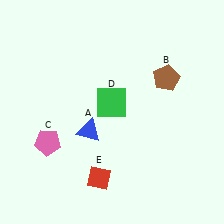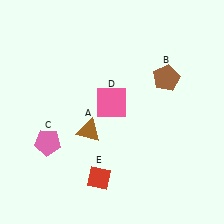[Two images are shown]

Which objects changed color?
A changed from blue to brown. D changed from green to pink.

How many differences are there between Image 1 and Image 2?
There are 2 differences between the two images.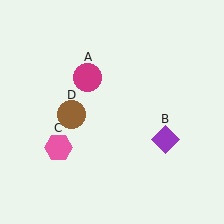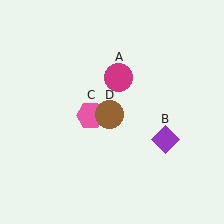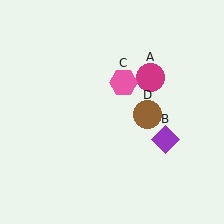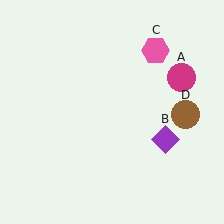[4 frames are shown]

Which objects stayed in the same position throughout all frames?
Purple diamond (object B) remained stationary.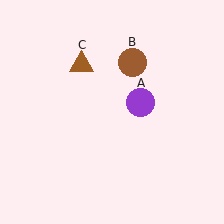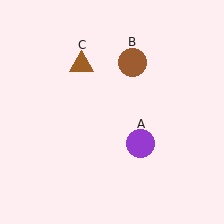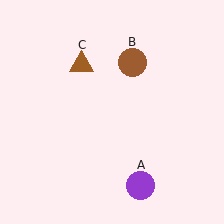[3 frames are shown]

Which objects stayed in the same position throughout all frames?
Brown circle (object B) and brown triangle (object C) remained stationary.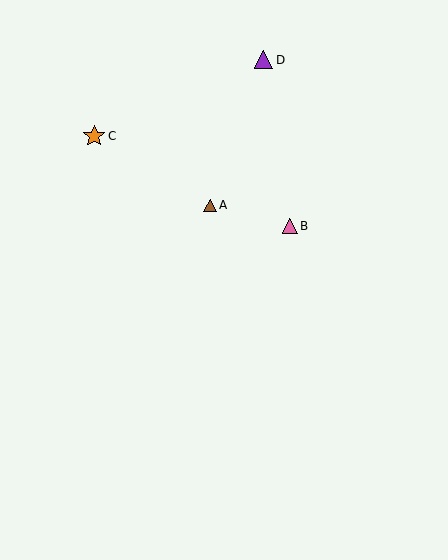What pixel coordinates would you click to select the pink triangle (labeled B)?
Click at (290, 226) to select the pink triangle B.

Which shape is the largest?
The orange star (labeled C) is the largest.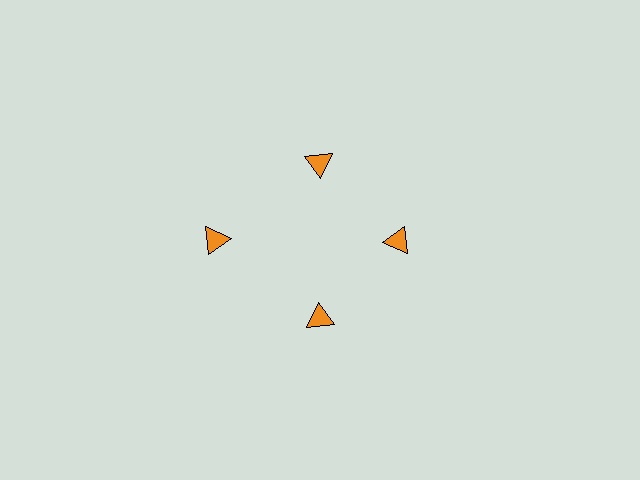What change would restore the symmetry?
The symmetry would be restored by moving it inward, back onto the ring so that all 4 triangles sit at equal angles and equal distance from the center.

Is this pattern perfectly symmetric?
No. The 4 orange triangles are arranged in a ring, but one element near the 9 o'clock position is pushed outward from the center, breaking the 4-fold rotational symmetry.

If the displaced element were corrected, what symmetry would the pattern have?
It would have 4-fold rotational symmetry — the pattern would map onto itself every 90 degrees.